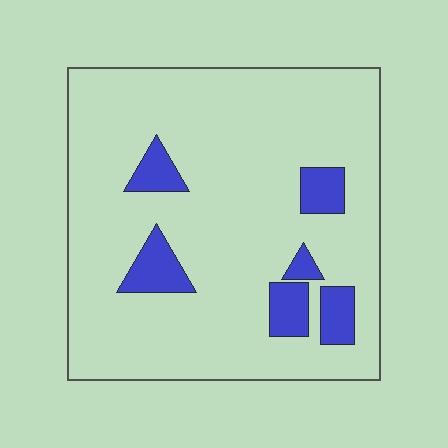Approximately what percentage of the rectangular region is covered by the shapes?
Approximately 10%.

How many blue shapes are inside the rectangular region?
6.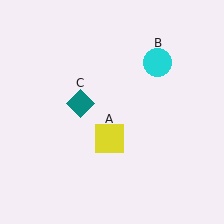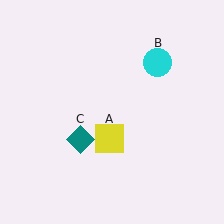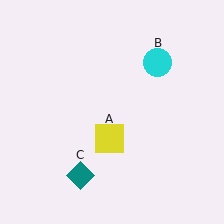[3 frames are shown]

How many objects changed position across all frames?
1 object changed position: teal diamond (object C).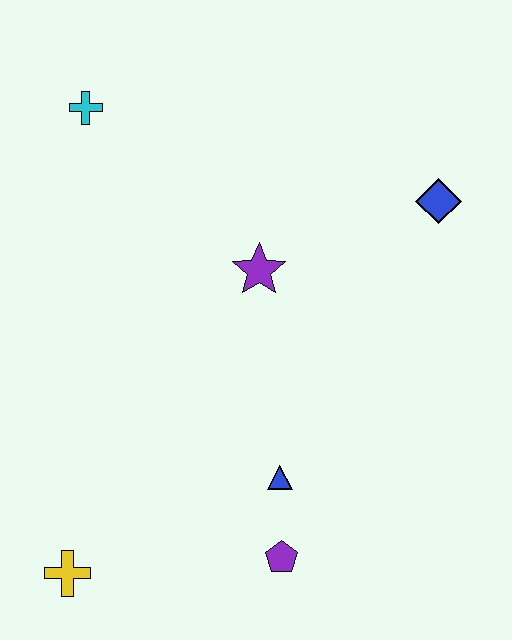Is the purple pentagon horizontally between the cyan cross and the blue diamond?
Yes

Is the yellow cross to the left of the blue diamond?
Yes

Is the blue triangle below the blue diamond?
Yes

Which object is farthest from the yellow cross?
The blue diamond is farthest from the yellow cross.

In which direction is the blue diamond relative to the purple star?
The blue diamond is to the right of the purple star.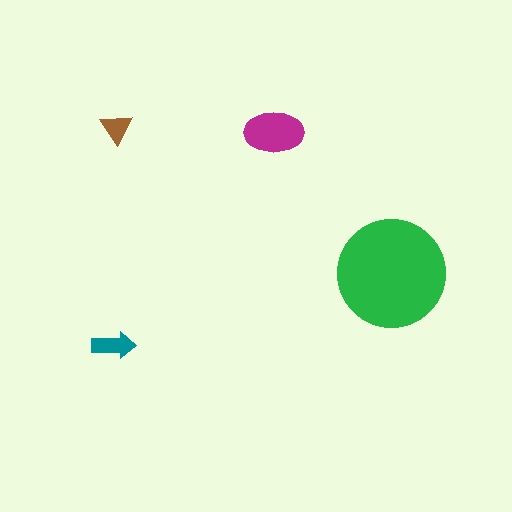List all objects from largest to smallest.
The green circle, the magenta ellipse, the teal arrow, the brown triangle.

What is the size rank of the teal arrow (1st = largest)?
3rd.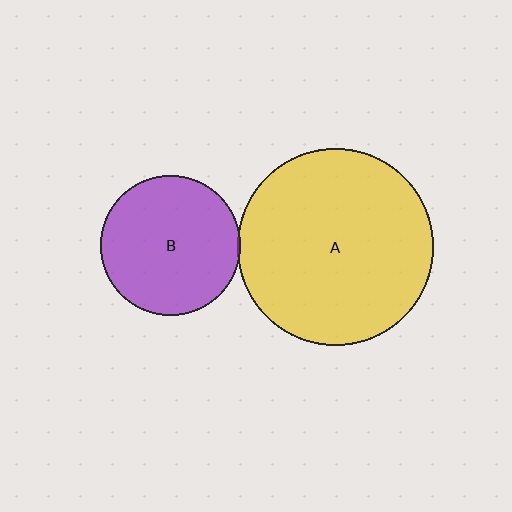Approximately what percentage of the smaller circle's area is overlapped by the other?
Approximately 5%.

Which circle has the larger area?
Circle A (yellow).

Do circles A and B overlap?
Yes.